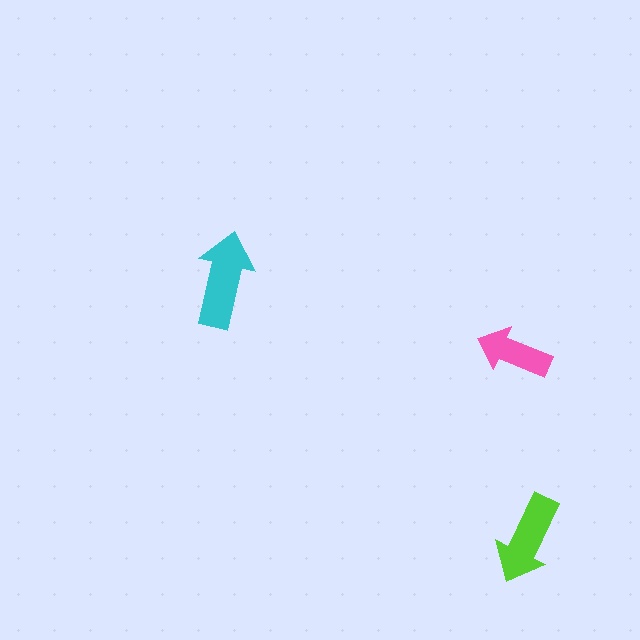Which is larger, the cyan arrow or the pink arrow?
The cyan one.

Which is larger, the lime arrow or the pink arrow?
The lime one.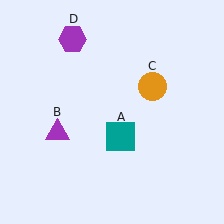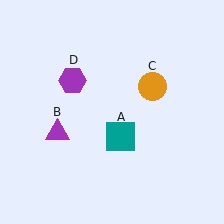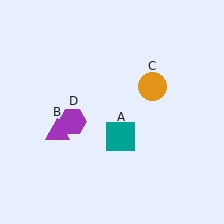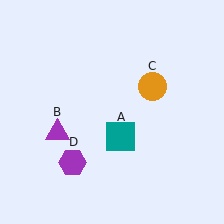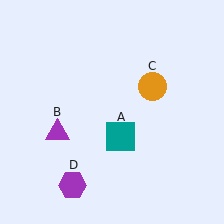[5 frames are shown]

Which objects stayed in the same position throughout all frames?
Teal square (object A) and purple triangle (object B) and orange circle (object C) remained stationary.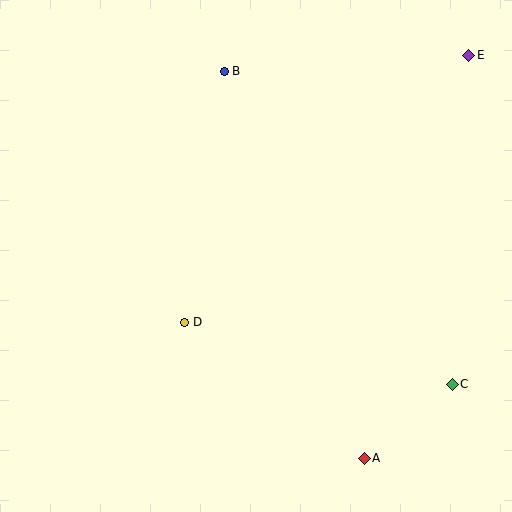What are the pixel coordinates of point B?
Point B is at (224, 71).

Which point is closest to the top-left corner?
Point B is closest to the top-left corner.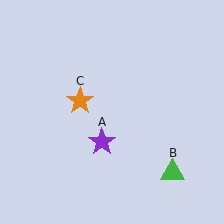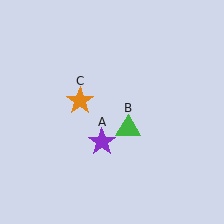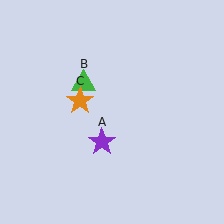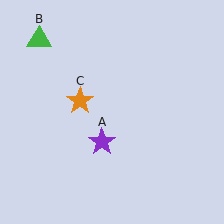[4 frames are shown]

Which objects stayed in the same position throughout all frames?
Purple star (object A) and orange star (object C) remained stationary.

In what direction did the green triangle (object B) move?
The green triangle (object B) moved up and to the left.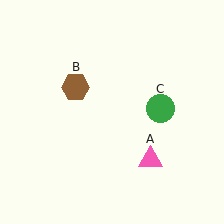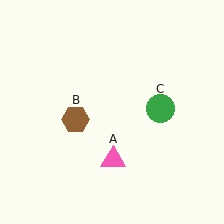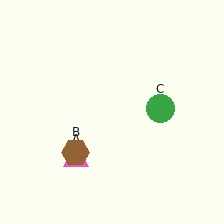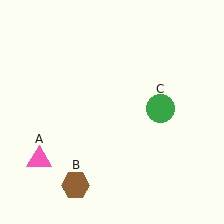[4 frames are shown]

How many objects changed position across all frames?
2 objects changed position: pink triangle (object A), brown hexagon (object B).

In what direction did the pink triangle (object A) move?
The pink triangle (object A) moved left.